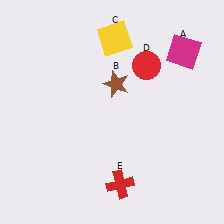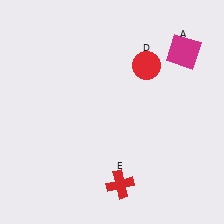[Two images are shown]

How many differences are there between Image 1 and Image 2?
There are 2 differences between the two images.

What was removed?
The yellow square (C), the brown star (B) were removed in Image 2.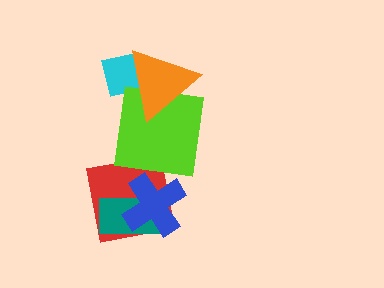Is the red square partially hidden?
Yes, it is partially covered by another shape.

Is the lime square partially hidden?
Yes, it is partially covered by another shape.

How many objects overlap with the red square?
2 objects overlap with the red square.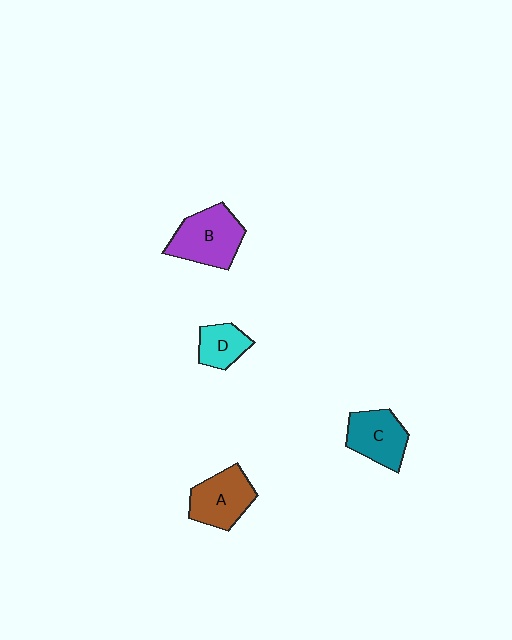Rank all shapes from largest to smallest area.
From largest to smallest: B (purple), A (brown), C (teal), D (cyan).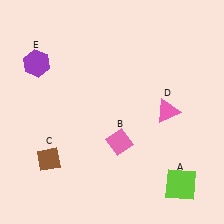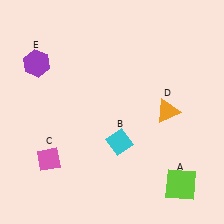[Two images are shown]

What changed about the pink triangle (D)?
In Image 1, D is pink. In Image 2, it changed to orange.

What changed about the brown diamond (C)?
In Image 1, C is brown. In Image 2, it changed to pink.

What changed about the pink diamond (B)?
In Image 1, B is pink. In Image 2, it changed to cyan.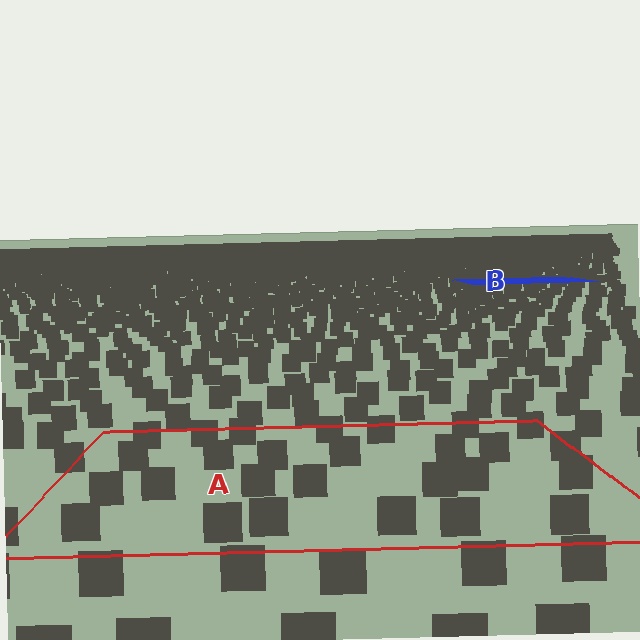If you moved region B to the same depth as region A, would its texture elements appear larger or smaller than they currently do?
They would appear larger. At a closer depth, the same texture elements are projected at a bigger on-screen size.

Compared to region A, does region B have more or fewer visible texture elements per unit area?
Region B has more texture elements per unit area — they are packed more densely because it is farther away.